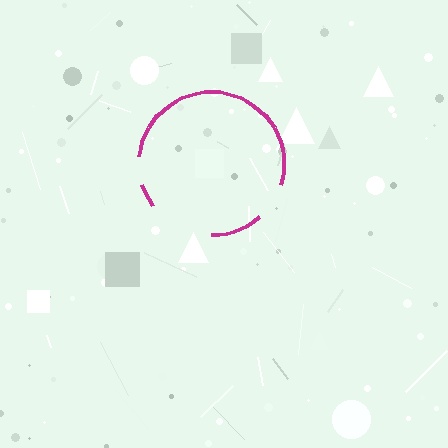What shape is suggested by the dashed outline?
The dashed outline suggests a circle.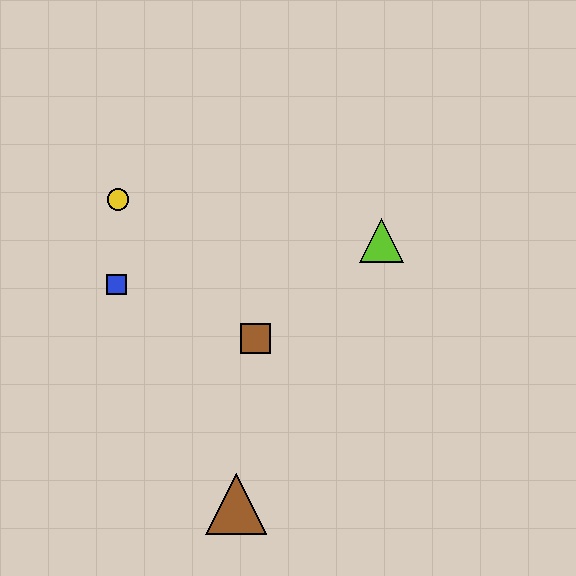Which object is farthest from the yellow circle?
The brown triangle is farthest from the yellow circle.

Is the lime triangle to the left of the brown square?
No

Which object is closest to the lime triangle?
The brown square is closest to the lime triangle.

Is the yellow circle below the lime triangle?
No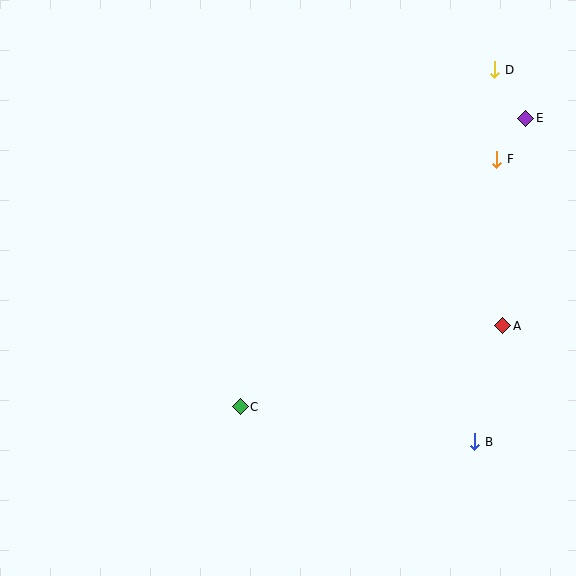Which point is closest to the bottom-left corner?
Point C is closest to the bottom-left corner.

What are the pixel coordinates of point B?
Point B is at (475, 442).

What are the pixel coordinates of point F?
Point F is at (497, 159).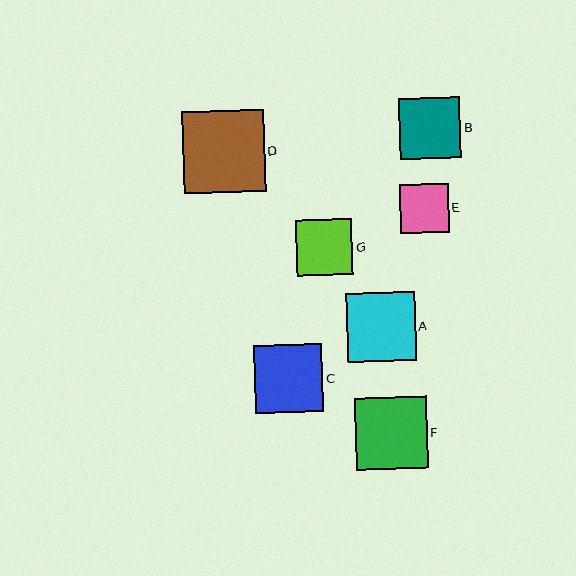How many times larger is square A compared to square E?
Square A is approximately 1.4 times the size of square E.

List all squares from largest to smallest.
From largest to smallest: D, F, A, C, B, G, E.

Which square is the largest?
Square D is the largest with a size of approximately 82 pixels.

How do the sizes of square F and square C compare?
Square F and square C are approximately the same size.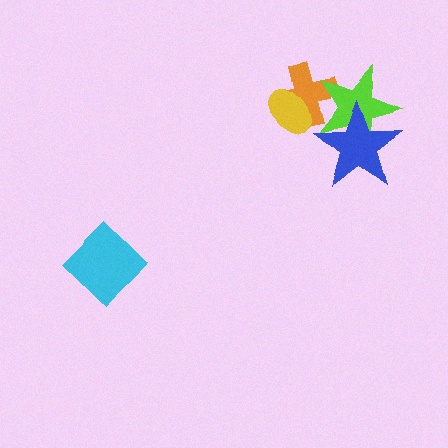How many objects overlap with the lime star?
2 objects overlap with the lime star.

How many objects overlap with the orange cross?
2 objects overlap with the orange cross.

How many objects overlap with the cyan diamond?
0 objects overlap with the cyan diamond.